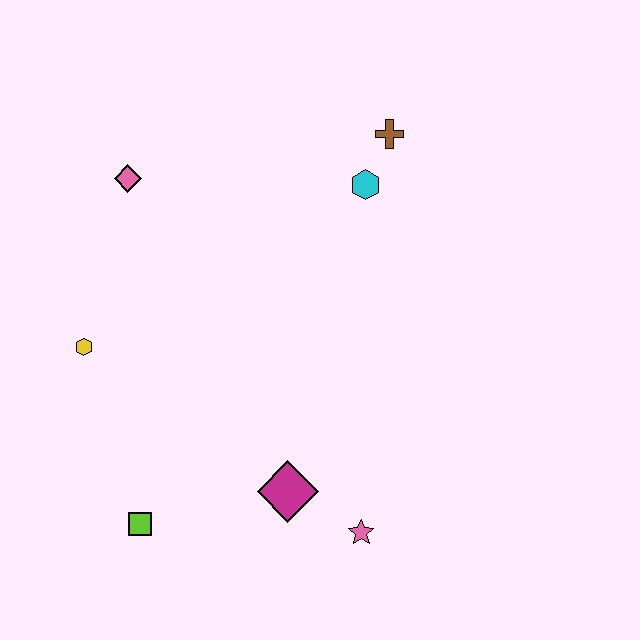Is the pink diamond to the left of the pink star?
Yes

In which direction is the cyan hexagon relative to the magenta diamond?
The cyan hexagon is above the magenta diamond.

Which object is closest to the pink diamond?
The yellow hexagon is closest to the pink diamond.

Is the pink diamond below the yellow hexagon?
No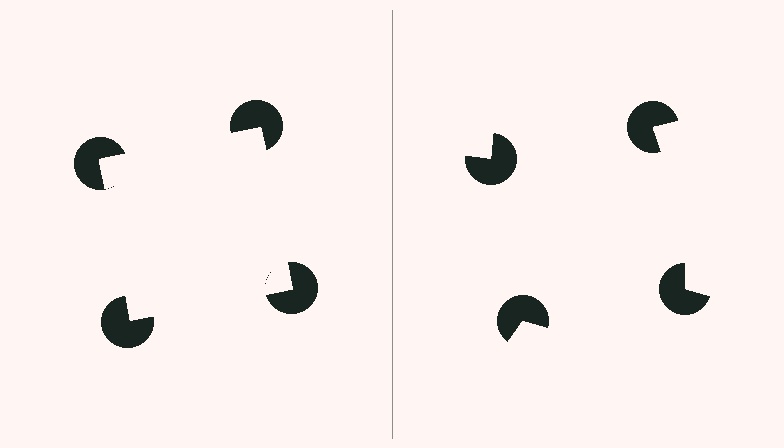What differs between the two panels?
The pac-man discs are positioned identically on both sides; only the wedge orientations differ. On the left they align to a square; on the right they are misaligned.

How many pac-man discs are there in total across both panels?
8 — 4 on each side.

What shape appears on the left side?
An illusory square.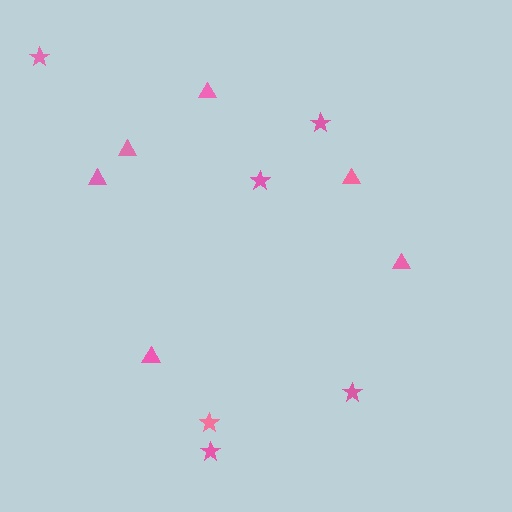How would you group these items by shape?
There are 2 groups: one group of triangles (6) and one group of stars (6).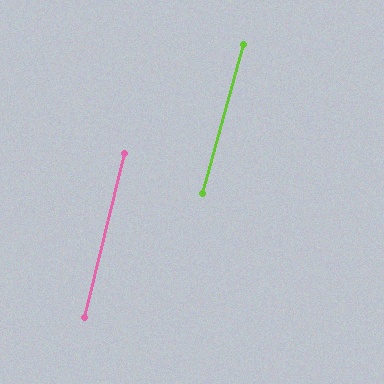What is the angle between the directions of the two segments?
Approximately 2 degrees.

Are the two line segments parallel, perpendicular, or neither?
Parallel — their directions differ by only 1.7°.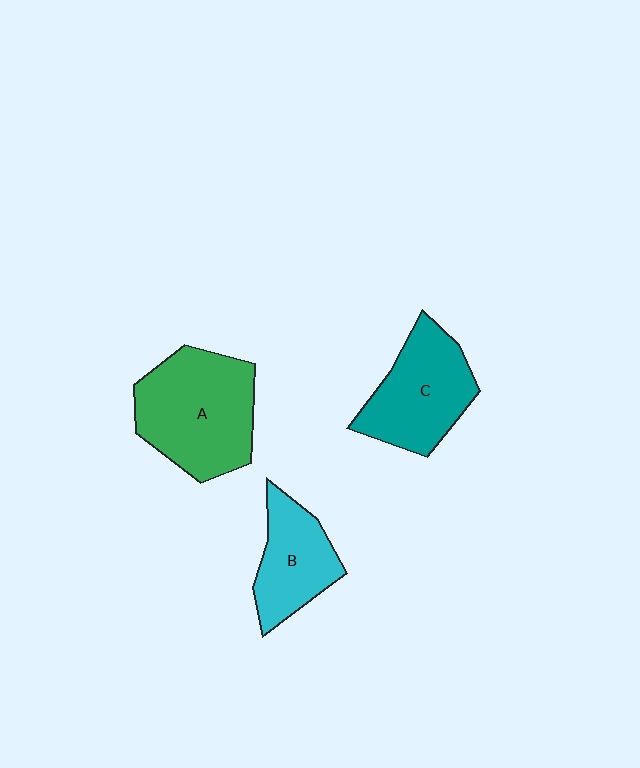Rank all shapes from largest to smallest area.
From largest to smallest: A (green), C (teal), B (cyan).